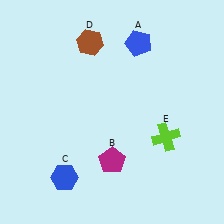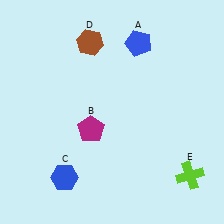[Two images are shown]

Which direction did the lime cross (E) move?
The lime cross (E) moved down.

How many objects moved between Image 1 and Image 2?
2 objects moved between the two images.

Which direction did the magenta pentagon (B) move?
The magenta pentagon (B) moved up.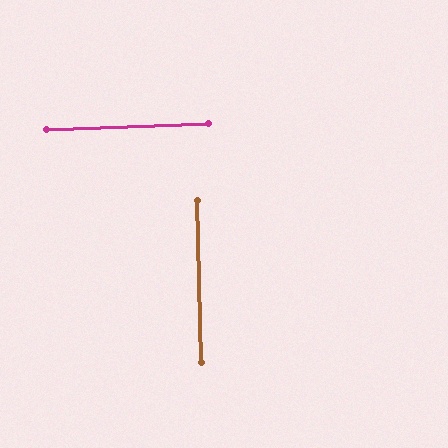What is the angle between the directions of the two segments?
Approximately 89 degrees.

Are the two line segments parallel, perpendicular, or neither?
Perpendicular — they meet at approximately 89°.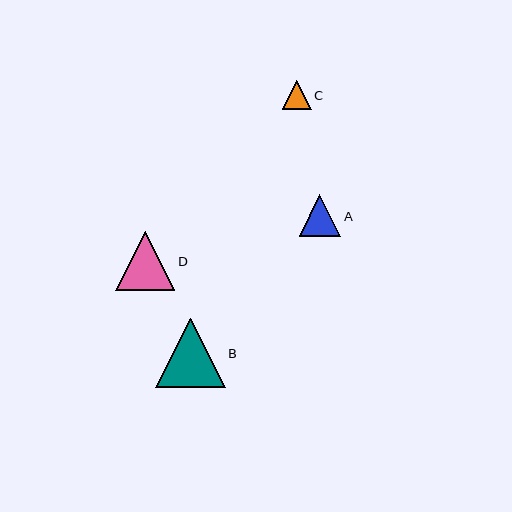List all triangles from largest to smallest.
From largest to smallest: B, D, A, C.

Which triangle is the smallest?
Triangle C is the smallest with a size of approximately 29 pixels.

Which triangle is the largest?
Triangle B is the largest with a size of approximately 69 pixels.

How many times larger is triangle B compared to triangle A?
Triangle B is approximately 1.7 times the size of triangle A.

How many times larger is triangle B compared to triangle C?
Triangle B is approximately 2.4 times the size of triangle C.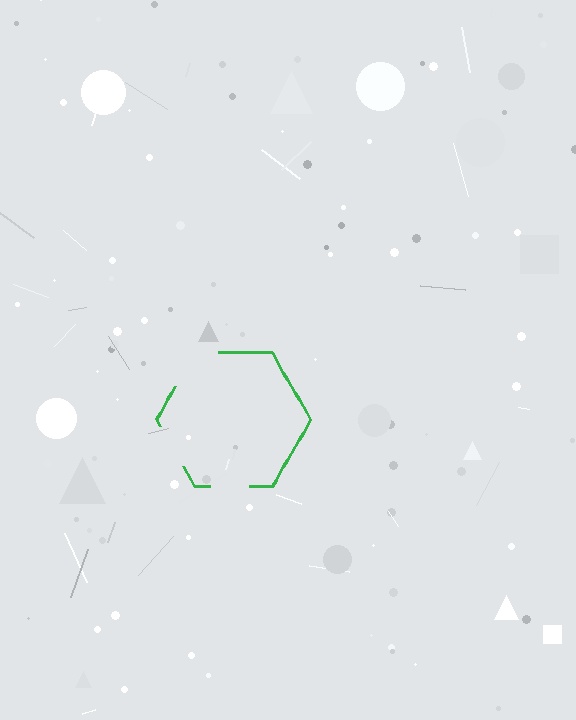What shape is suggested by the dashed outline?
The dashed outline suggests a hexagon.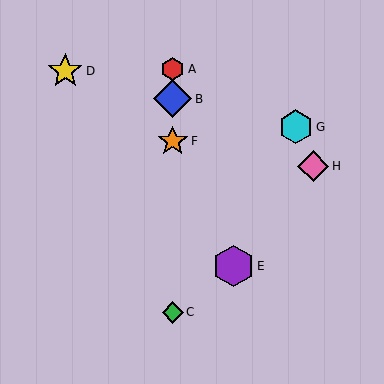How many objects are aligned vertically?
4 objects (A, B, C, F) are aligned vertically.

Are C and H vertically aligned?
No, C is at x≈173 and H is at x≈313.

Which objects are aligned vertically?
Objects A, B, C, F are aligned vertically.